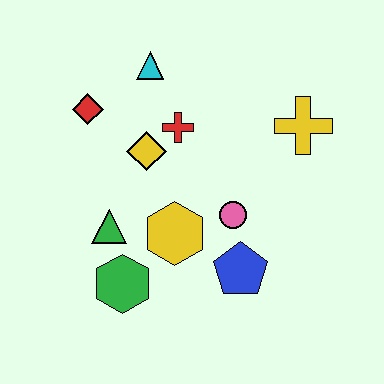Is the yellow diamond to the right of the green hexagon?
Yes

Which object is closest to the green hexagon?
The green triangle is closest to the green hexagon.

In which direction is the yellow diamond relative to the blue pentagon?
The yellow diamond is above the blue pentagon.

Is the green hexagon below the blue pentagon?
Yes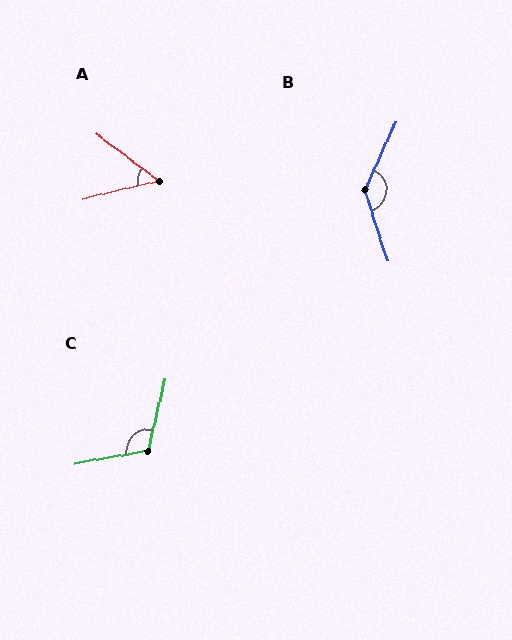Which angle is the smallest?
A, at approximately 50 degrees.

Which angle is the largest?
B, at approximately 138 degrees.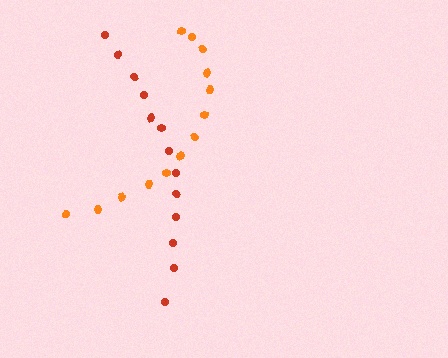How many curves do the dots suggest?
There are 2 distinct paths.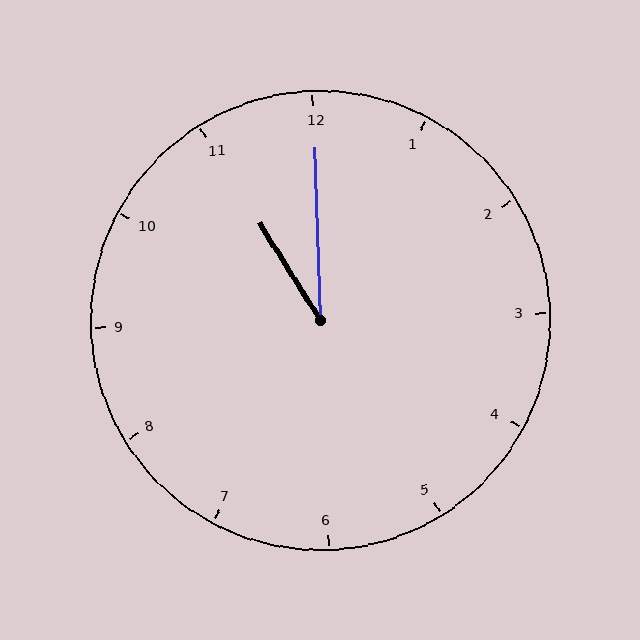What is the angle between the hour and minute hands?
Approximately 30 degrees.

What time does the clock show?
11:00.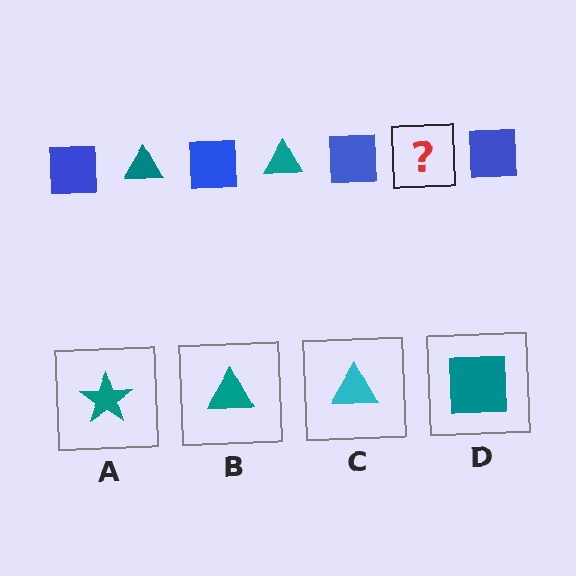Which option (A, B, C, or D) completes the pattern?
B.